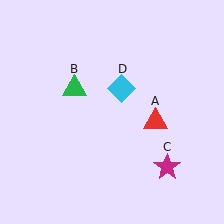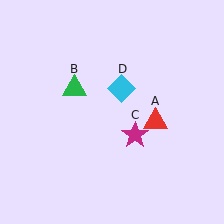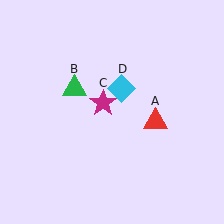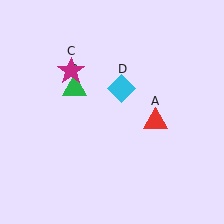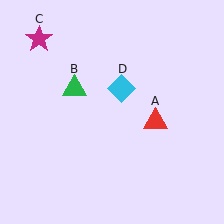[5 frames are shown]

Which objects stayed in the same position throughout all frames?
Red triangle (object A) and green triangle (object B) and cyan diamond (object D) remained stationary.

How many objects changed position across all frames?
1 object changed position: magenta star (object C).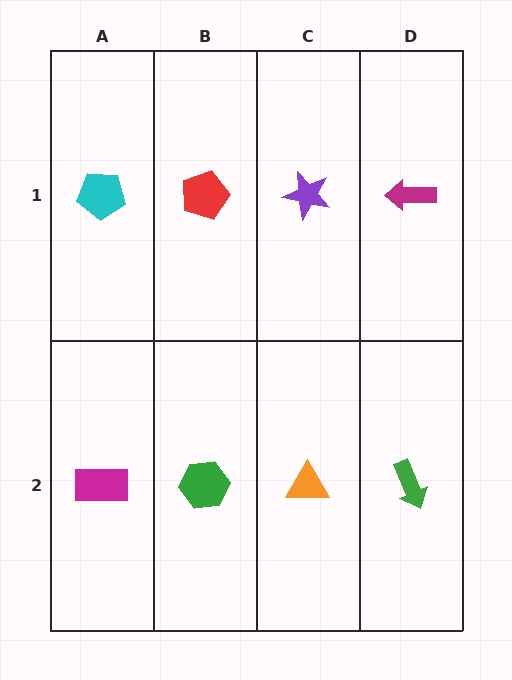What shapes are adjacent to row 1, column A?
A magenta rectangle (row 2, column A), a red pentagon (row 1, column B).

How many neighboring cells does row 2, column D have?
2.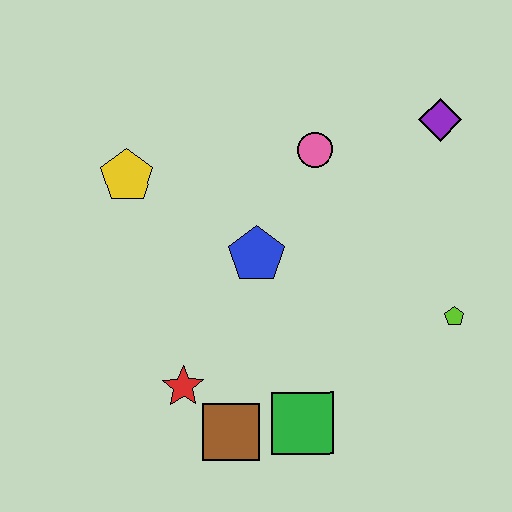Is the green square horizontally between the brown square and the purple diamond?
Yes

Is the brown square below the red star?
Yes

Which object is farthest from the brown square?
The purple diamond is farthest from the brown square.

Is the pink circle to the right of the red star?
Yes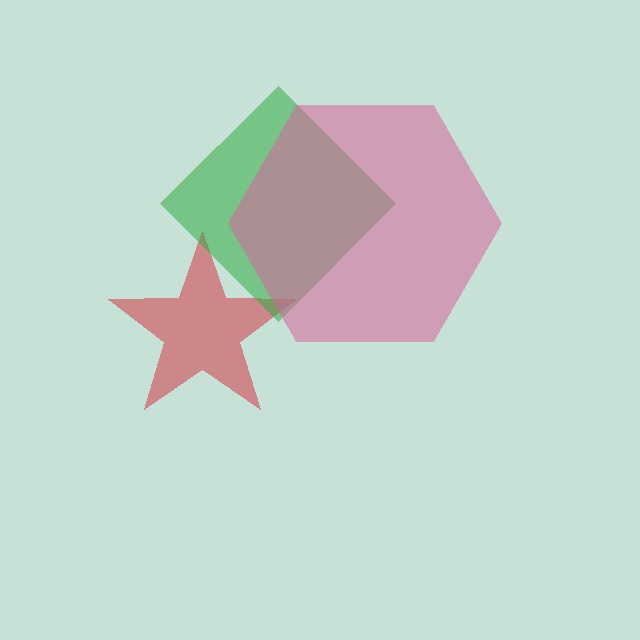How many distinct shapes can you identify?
There are 3 distinct shapes: a red star, a green diamond, a pink hexagon.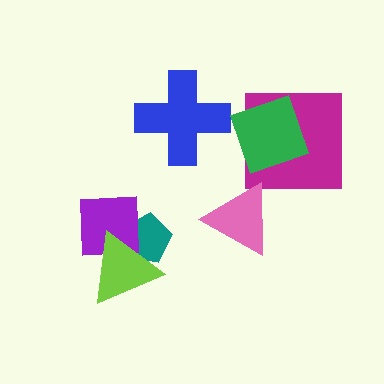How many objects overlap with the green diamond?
1 object overlaps with the green diamond.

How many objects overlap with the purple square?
2 objects overlap with the purple square.